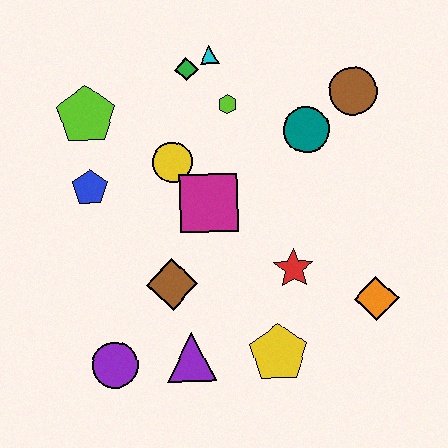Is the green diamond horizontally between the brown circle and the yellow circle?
Yes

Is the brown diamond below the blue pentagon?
Yes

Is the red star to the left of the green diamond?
No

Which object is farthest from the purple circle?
The brown circle is farthest from the purple circle.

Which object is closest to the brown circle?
The teal circle is closest to the brown circle.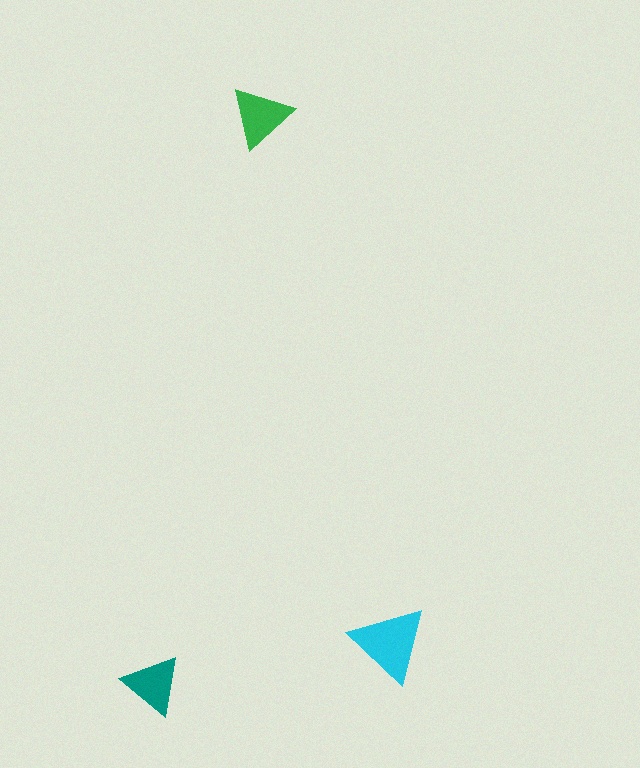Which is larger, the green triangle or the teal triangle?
The green one.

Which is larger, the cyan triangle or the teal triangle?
The cyan one.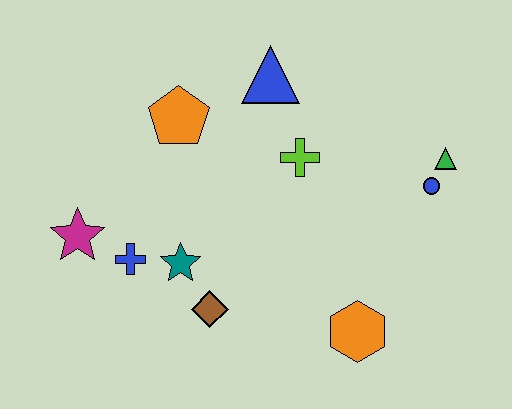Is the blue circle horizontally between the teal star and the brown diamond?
No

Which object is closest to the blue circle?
The green triangle is closest to the blue circle.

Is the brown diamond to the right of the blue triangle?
No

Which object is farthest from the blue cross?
The green triangle is farthest from the blue cross.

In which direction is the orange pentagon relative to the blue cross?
The orange pentagon is above the blue cross.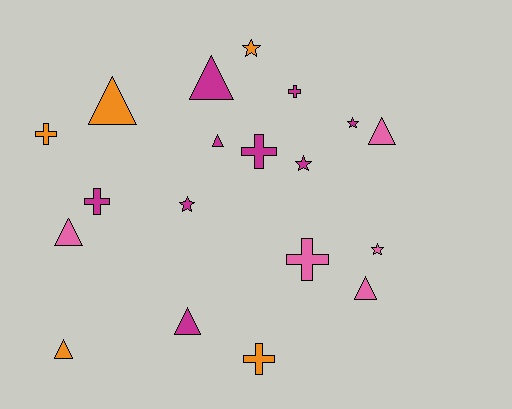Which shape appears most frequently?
Triangle, with 8 objects.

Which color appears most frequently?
Magenta, with 9 objects.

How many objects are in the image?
There are 19 objects.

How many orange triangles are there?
There are 2 orange triangles.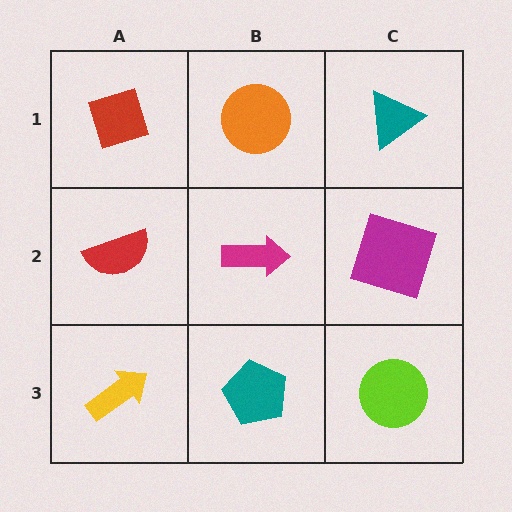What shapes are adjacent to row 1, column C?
A magenta square (row 2, column C), an orange circle (row 1, column B).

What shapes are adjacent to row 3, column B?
A magenta arrow (row 2, column B), a yellow arrow (row 3, column A), a lime circle (row 3, column C).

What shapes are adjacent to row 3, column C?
A magenta square (row 2, column C), a teal pentagon (row 3, column B).